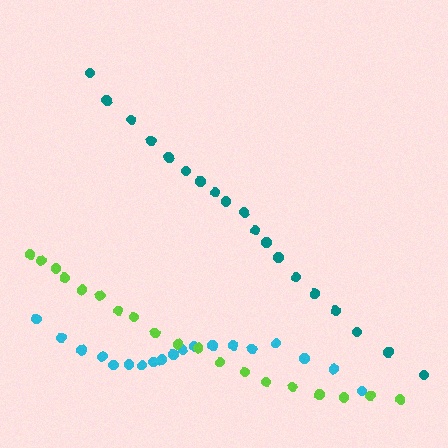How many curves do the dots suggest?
There are 3 distinct paths.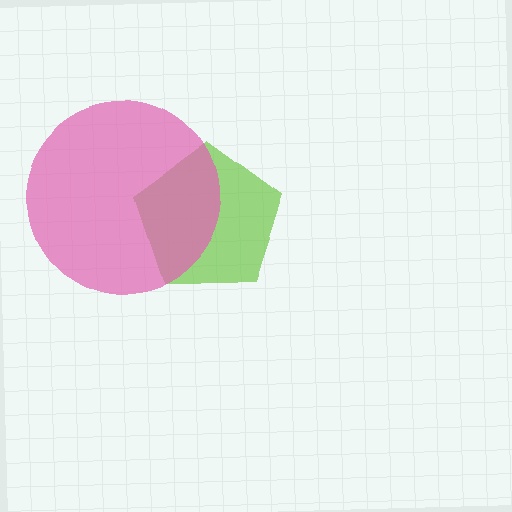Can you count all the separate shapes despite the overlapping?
Yes, there are 2 separate shapes.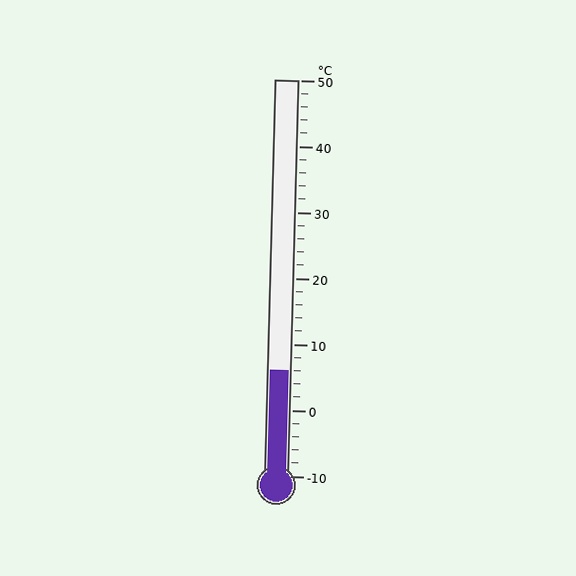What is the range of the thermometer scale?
The thermometer scale ranges from -10°C to 50°C.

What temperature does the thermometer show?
The thermometer shows approximately 6°C.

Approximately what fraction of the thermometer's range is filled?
The thermometer is filled to approximately 25% of its range.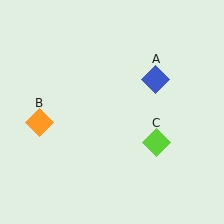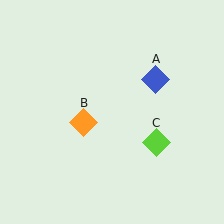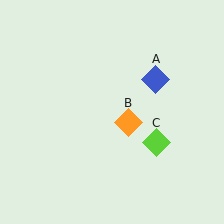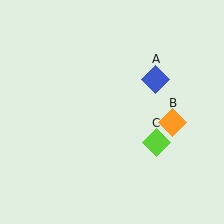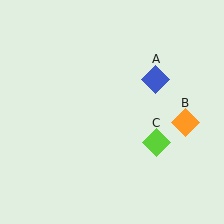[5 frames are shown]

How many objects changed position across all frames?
1 object changed position: orange diamond (object B).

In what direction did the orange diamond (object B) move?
The orange diamond (object B) moved right.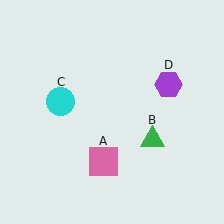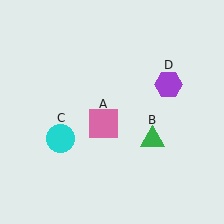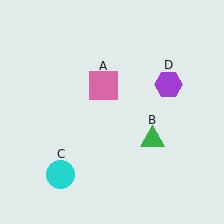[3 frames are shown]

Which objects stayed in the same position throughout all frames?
Green triangle (object B) and purple hexagon (object D) remained stationary.